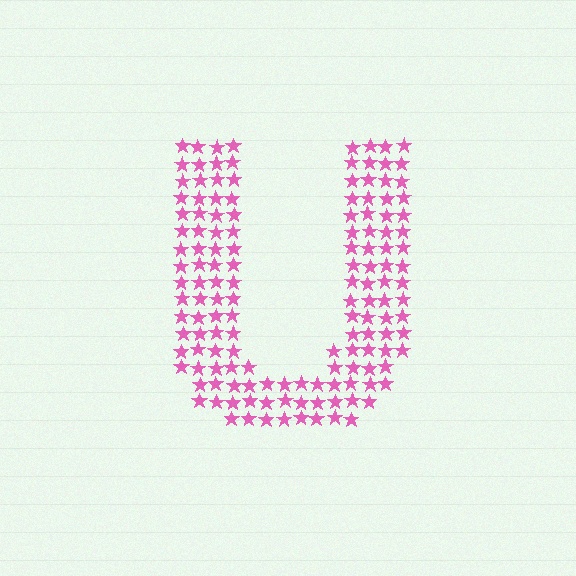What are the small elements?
The small elements are stars.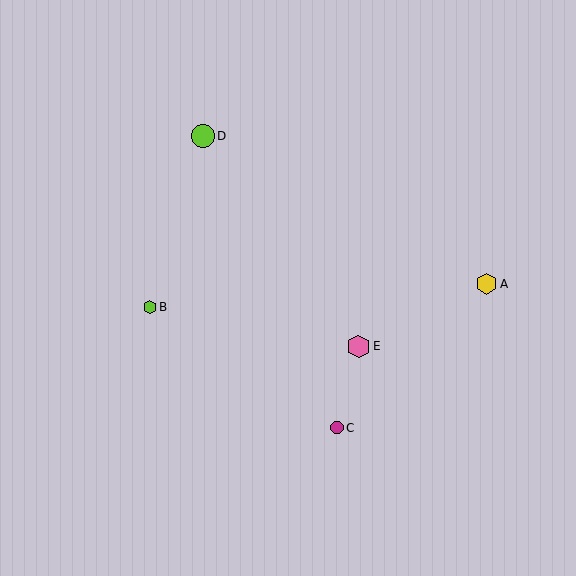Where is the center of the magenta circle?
The center of the magenta circle is at (337, 428).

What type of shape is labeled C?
Shape C is a magenta circle.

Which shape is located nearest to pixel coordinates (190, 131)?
The lime circle (labeled D) at (203, 136) is nearest to that location.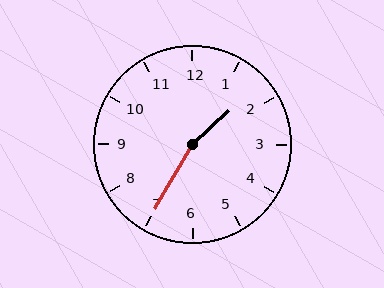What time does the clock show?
1:35.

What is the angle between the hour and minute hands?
Approximately 162 degrees.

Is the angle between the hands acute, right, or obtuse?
It is obtuse.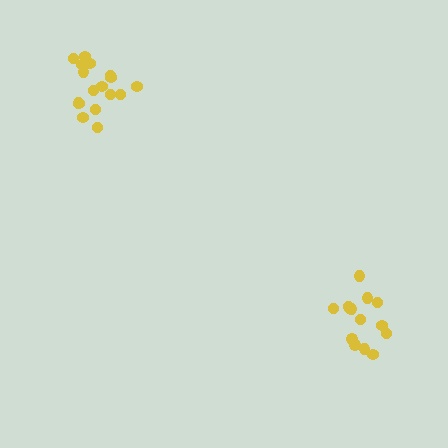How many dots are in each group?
Group 1: 18 dots, Group 2: 14 dots (32 total).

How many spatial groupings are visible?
There are 2 spatial groupings.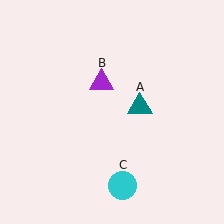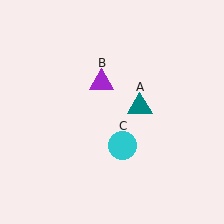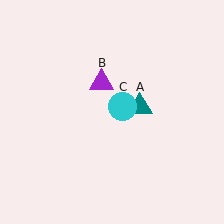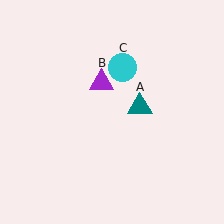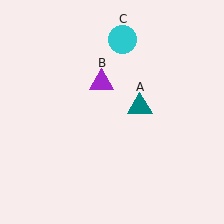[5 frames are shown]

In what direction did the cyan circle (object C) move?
The cyan circle (object C) moved up.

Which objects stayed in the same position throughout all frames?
Teal triangle (object A) and purple triangle (object B) remained stationary.